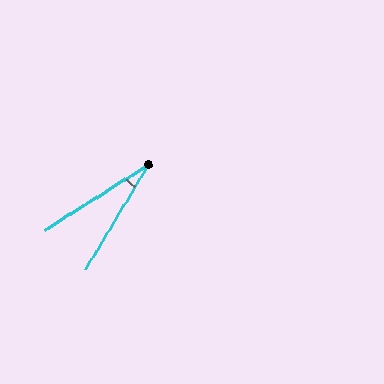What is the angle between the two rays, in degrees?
Approximately 27 degrees.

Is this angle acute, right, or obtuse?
It is acute.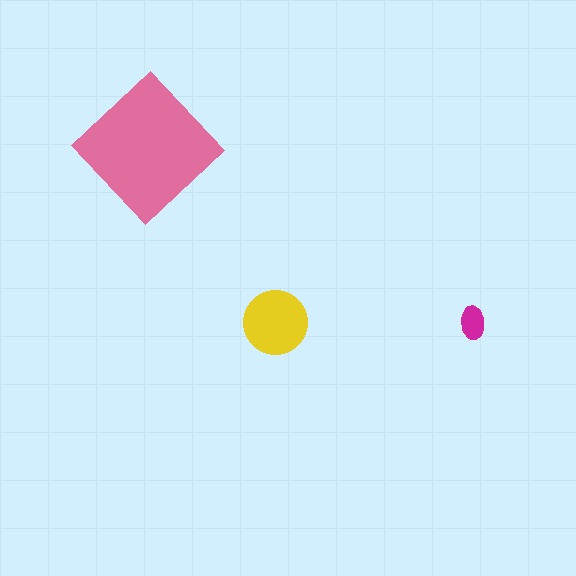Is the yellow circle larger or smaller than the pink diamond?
Smaller.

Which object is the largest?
The pink diamond.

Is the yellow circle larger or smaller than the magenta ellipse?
Larger.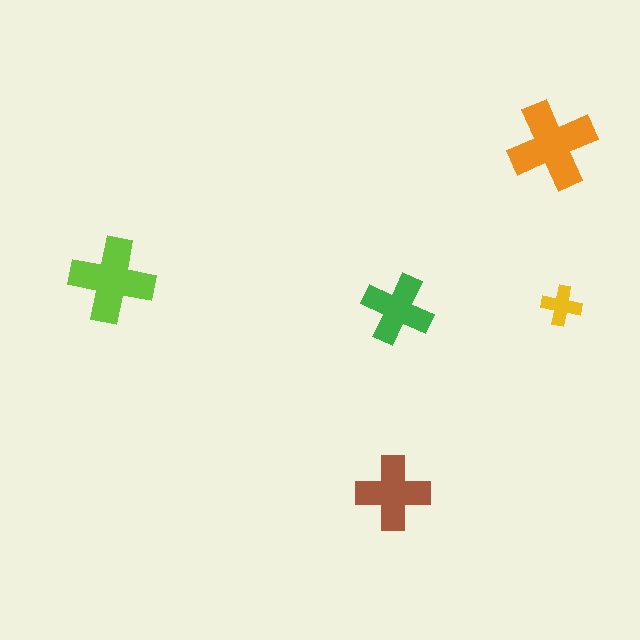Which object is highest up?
The orange cross is topmost.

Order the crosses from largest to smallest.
the orange one, the lime one, the brown one, the green one, the yellow one.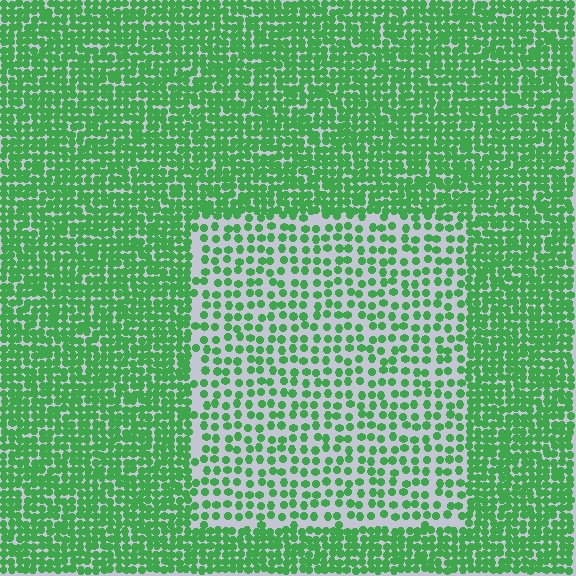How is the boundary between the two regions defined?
The boundary is defined by a change in element density (approximately 2.1x ratio). All elements are the same color, size, and shape.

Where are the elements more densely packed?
The elements are more densely packed outside the rectangle boundary.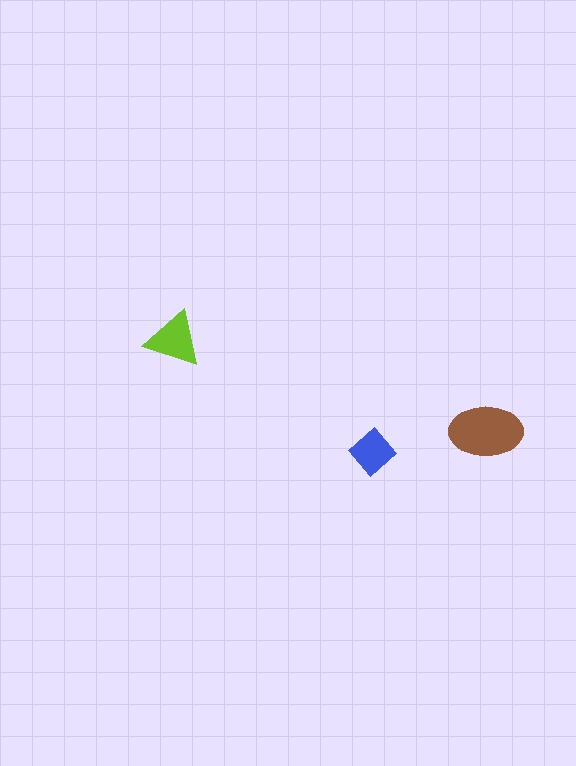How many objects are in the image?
There are 3 objects in the image.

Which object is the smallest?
The blue diamond.